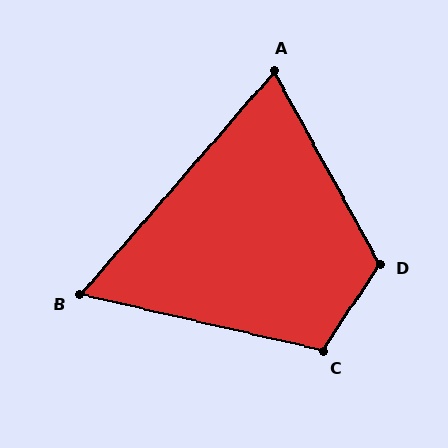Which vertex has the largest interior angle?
D, at approximately 118 degrees.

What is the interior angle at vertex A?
Approximately 70 degrees (acute).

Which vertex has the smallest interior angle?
B, at approximately 62 degrees.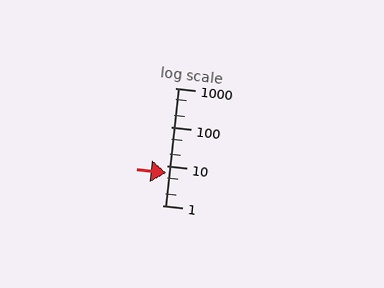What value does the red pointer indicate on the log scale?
The pointer indicates approximately 6.7.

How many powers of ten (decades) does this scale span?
The scale spans 3 decades, from 1 to 1000.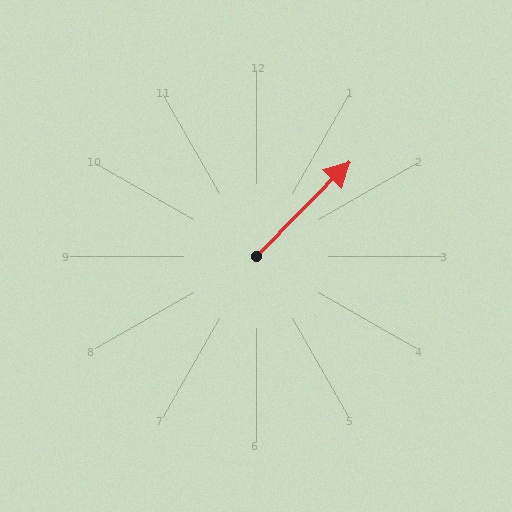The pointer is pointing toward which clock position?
Roughly 1 o'clock.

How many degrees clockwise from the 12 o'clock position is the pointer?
Approximately 45 degrees.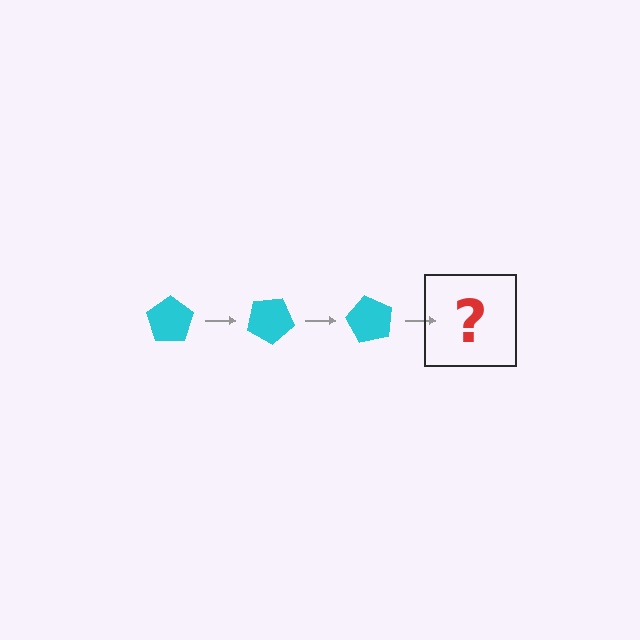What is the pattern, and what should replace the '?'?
The pattern is that the pentagon rotates 30 degrees each step. The '?' should be a cyan pentagon rotated 90 degrees.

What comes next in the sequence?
The next element should be a cyan pentagon rotated 90 degrees.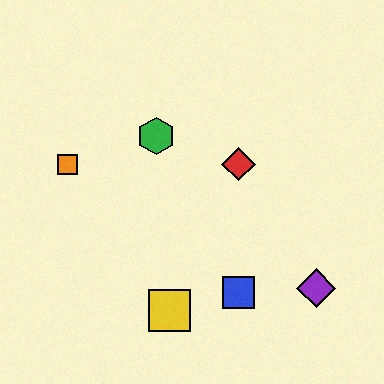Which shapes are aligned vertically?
The red diamond, the blue square are aligned vertically.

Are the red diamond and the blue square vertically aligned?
Yes, both are at x≈238.